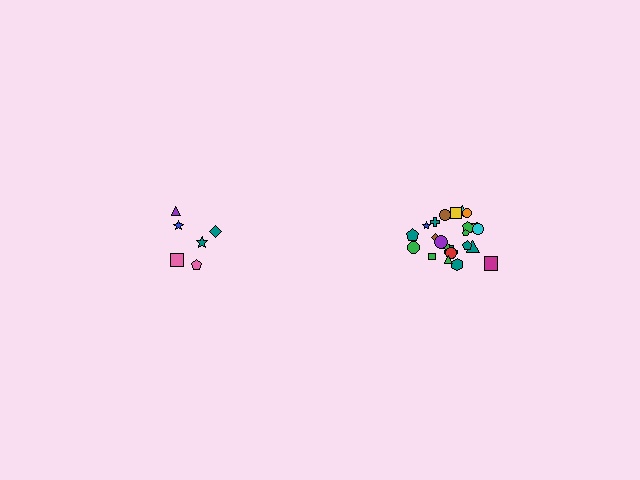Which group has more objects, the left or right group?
The right group.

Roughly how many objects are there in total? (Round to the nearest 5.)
Roughly 30 objects in total.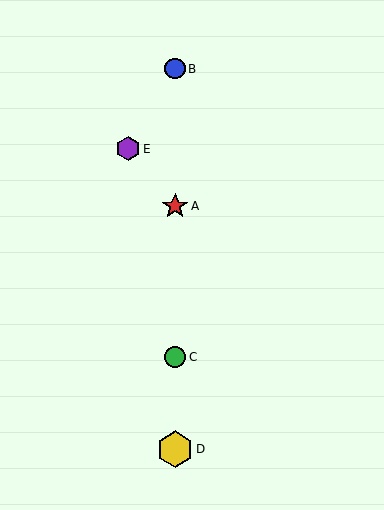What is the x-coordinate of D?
Object D is at x≈175.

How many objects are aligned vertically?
4 objects (A, B, C, D) are aligned vertically.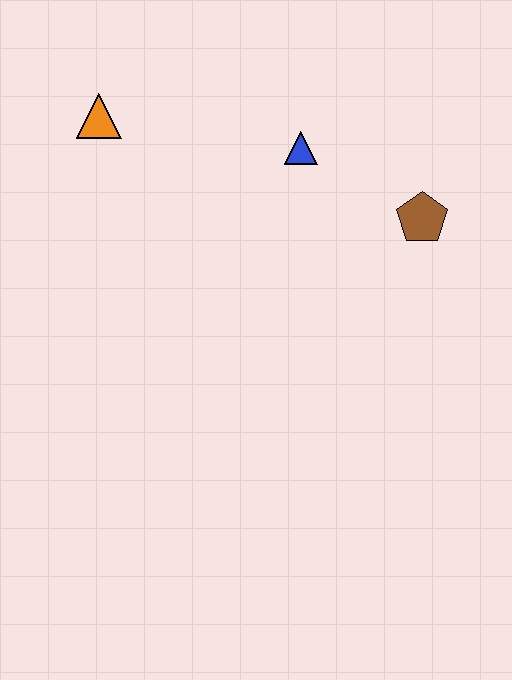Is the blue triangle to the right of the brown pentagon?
No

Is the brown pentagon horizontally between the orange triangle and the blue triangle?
No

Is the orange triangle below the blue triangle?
No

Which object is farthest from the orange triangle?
The brown pentagon is farthest from the orange triangle.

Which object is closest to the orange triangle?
The blue triangle is closest to the orange triangle.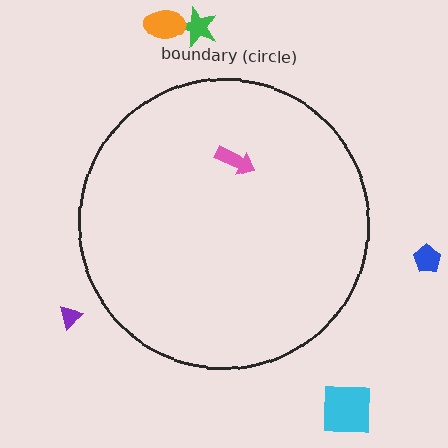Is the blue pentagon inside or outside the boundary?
Outside.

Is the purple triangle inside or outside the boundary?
Outside.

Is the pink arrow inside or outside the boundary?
Inside.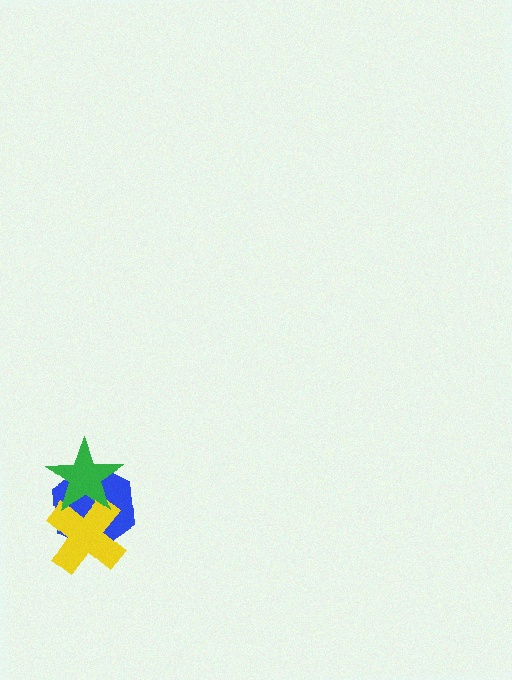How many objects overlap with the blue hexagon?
2 objects overlap with the blue hexagon.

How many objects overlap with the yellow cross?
2 objects overlap with the yellow cross.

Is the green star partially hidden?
No, no other shape covers it.